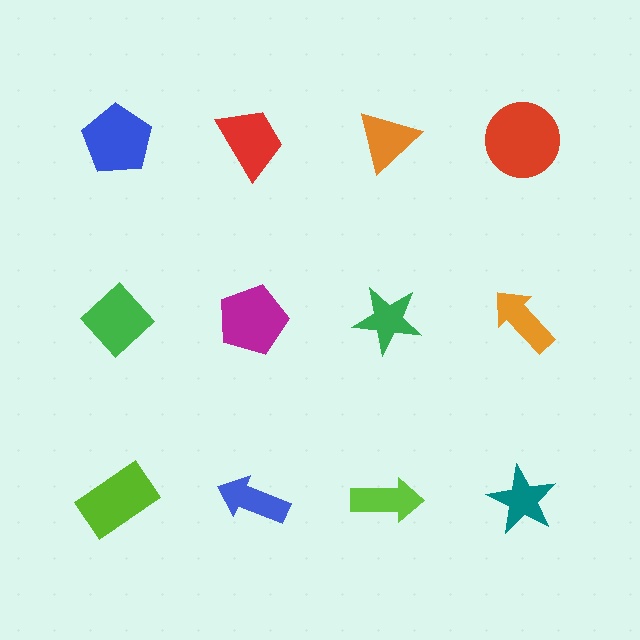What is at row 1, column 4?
A red circle.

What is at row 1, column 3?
An orange triangle.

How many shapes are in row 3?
4 shapes.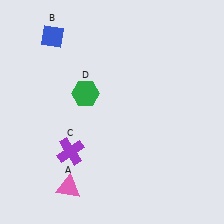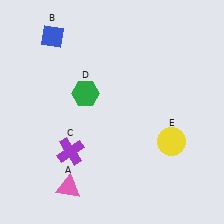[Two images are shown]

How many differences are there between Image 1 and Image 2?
There is 1 difference between the two images.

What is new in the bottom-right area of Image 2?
A yellow circle (E) was added in the bottom-right area of Image 2.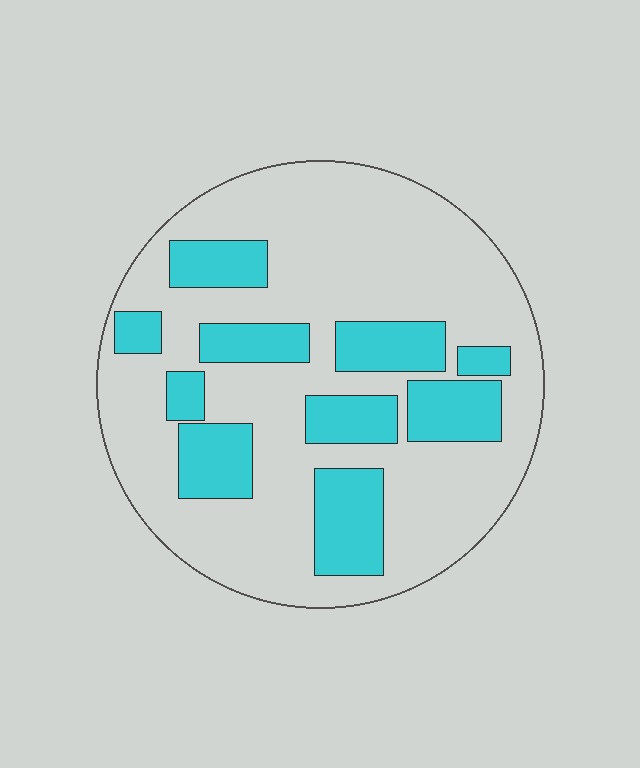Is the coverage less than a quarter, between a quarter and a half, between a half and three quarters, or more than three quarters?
Between a quarter and a half.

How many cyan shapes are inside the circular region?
10.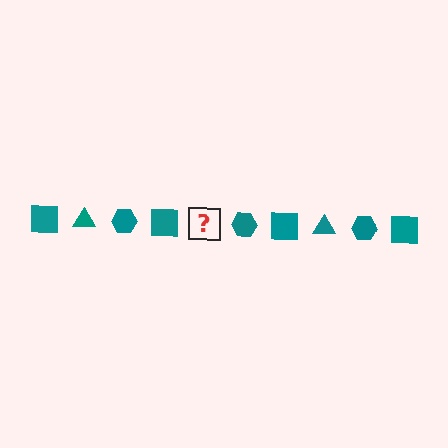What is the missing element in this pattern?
The missing element is a teal triangle.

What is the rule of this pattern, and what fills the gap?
The rule is that the pattern cycles through square, triangle, hexagon shapes in teal. The gap should be filled with a teal triangle.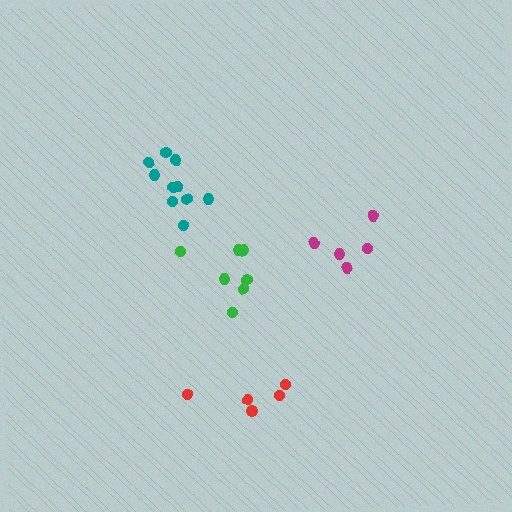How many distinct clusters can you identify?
There are 4 distinct clusters.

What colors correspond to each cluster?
The clusters are colored: teal, magenta, green, red.